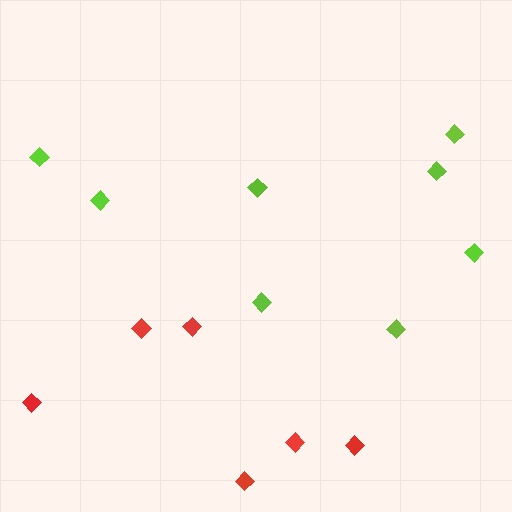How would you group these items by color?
There are 2 groups: one group of red diamonds (6) and one group of lime diamonds (8).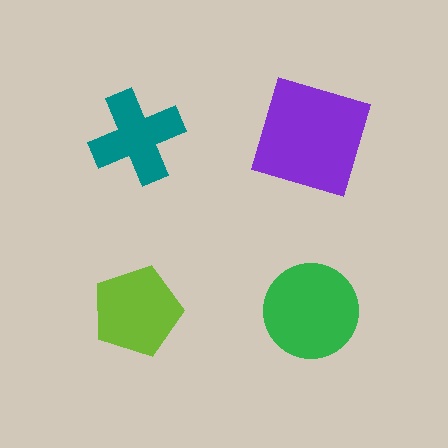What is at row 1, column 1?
A teal cross.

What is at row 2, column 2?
A green circle.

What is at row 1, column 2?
A purple square.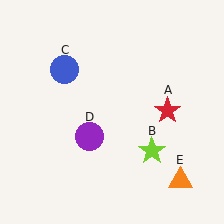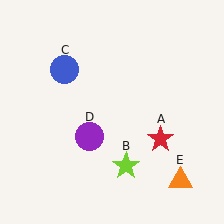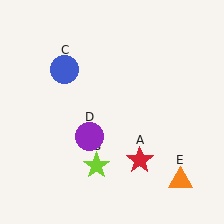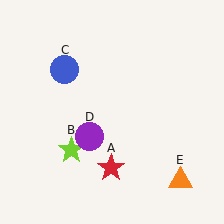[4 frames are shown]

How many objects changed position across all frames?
2 objects changed position: red star (object A), lime star (object B).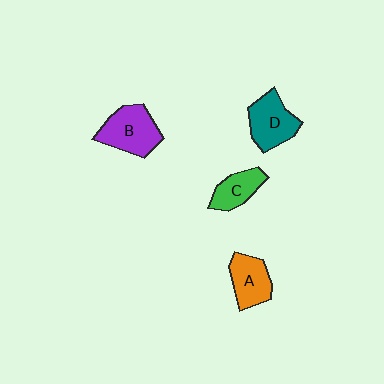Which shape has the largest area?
Shape B (purple).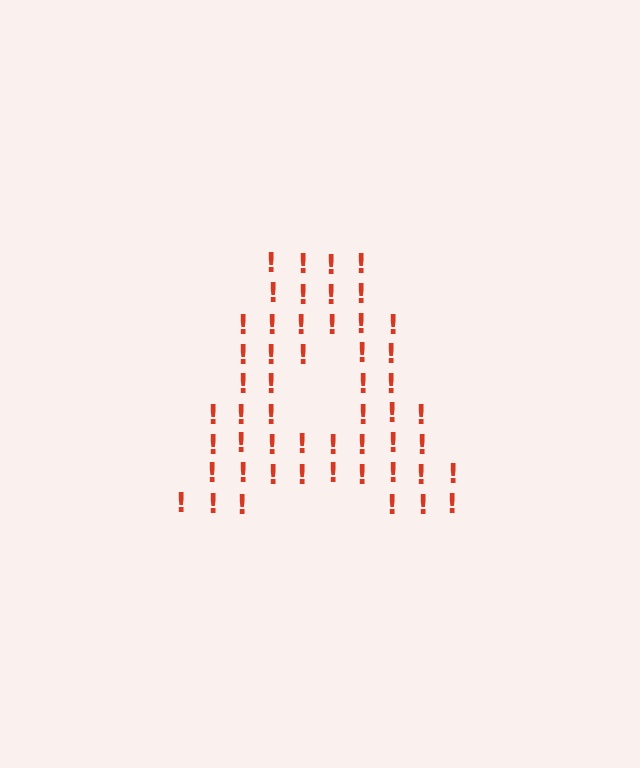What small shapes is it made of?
It is made of small exclamation marks.